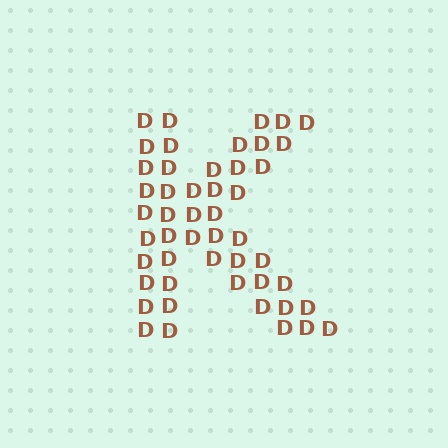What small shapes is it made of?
It is made of small letter D's.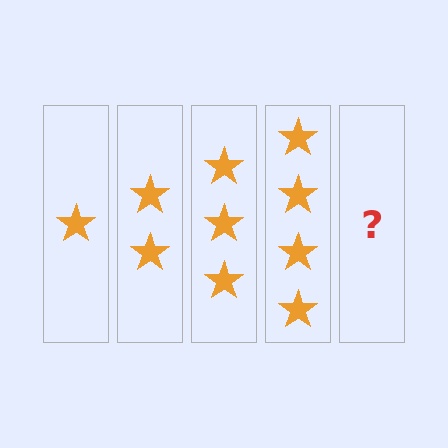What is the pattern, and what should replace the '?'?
The pattern is that each step adds one more star. The '?' should be 5 stars.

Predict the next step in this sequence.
The next step is 5 stars.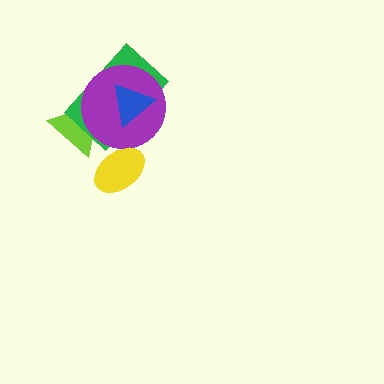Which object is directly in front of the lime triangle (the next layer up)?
The green rectangle is directly in front of the lime triangle.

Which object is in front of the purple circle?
The blue triangle is in front of the purple circle.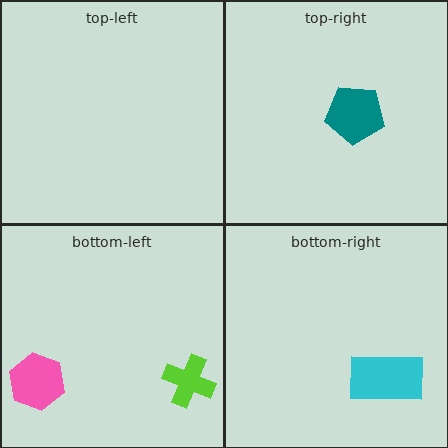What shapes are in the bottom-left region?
The lime cross, the pink hexagon.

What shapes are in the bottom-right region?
The cyan rectangle.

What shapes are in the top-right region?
The teal pentagon.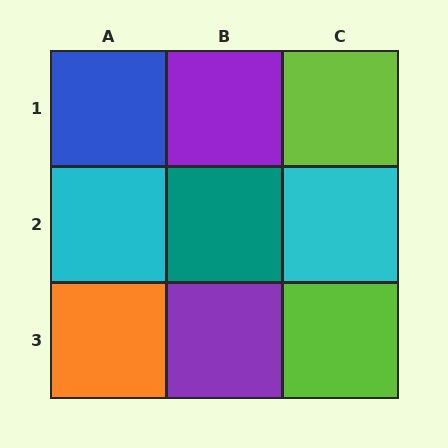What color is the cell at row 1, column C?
Lime.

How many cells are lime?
2 cells are lime.